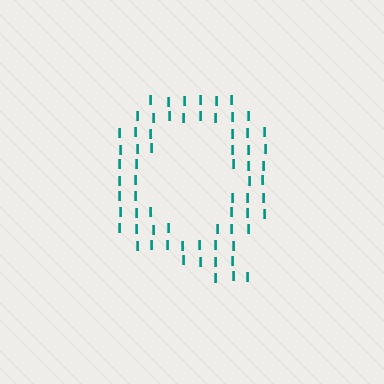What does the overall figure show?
The overall figure shows the letter Q.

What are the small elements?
The small elements are letter I's.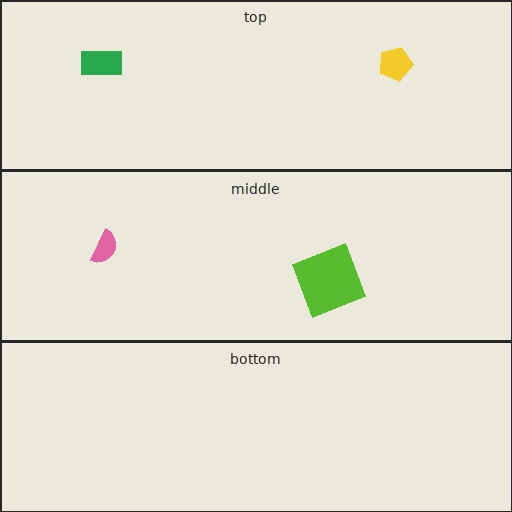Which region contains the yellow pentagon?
The top region.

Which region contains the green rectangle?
The top region.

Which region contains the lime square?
The middle region.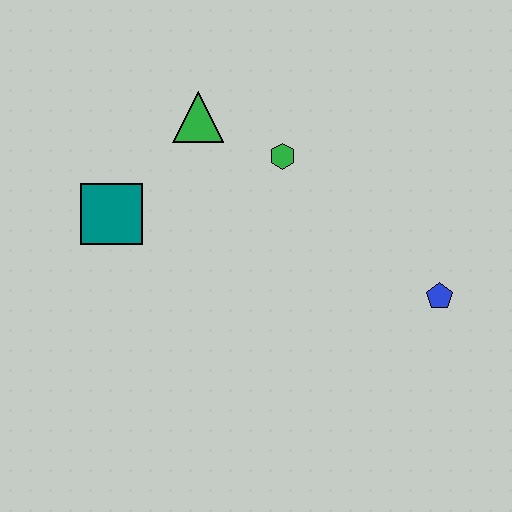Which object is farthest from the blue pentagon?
The teal square is farthest from the blue pentagon.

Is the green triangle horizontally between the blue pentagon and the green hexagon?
No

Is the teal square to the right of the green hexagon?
No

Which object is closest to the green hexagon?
The green triangle is closest to the green hexagon.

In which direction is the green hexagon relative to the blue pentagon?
The green hexagon is to the left of the blue pentagon.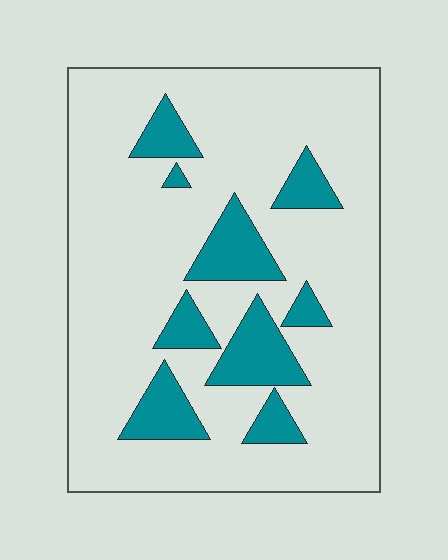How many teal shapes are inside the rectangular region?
9.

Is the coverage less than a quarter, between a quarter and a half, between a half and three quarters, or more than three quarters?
Less than a quarter.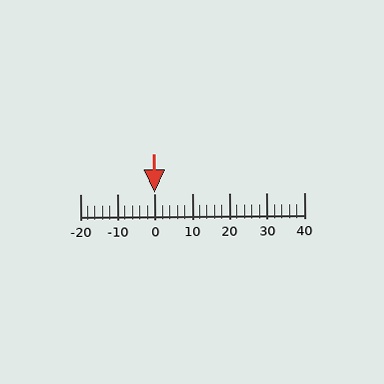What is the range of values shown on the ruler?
The ruler shows values from -20 to 40.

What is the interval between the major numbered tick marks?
The major tick marks are spaced 10 units apart.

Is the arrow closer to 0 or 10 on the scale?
The arrow is closer to 0.